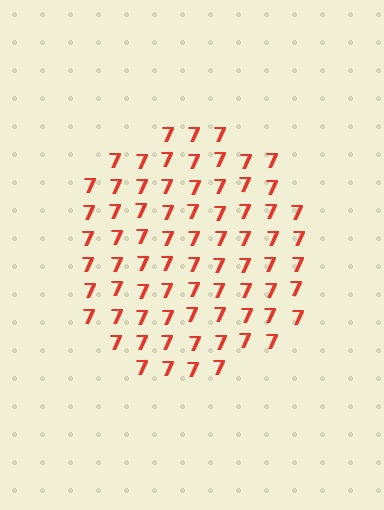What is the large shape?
The large shape is a circle.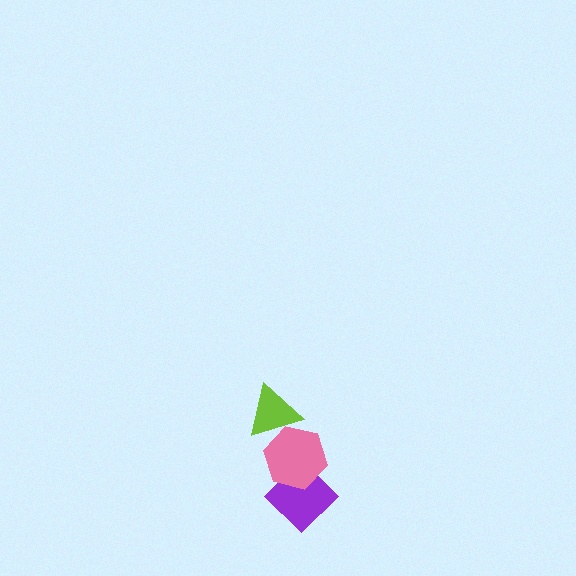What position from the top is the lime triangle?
The lime triangle is 1st from the top.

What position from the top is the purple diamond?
The purple diamond is 3rd from the top.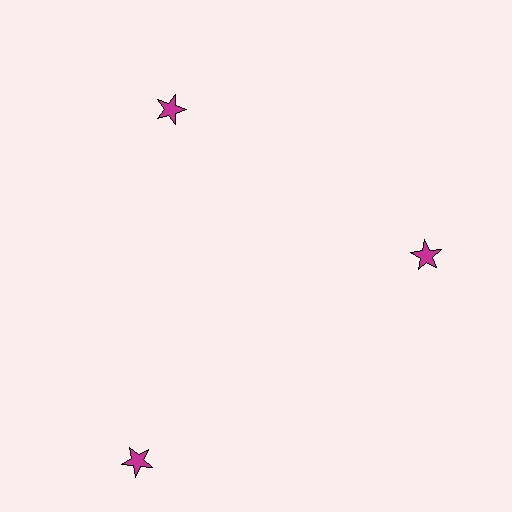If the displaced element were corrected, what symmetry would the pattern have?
It would have 3-fold rotational symmetry — the pattern would map onto itself every 120 degrees.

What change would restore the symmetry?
The symmetry would be restored by moving it inward, back onto the ring so that all 3 stars sit at equal angles and equal distance from the center.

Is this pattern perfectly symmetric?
No. The 3 magenta stars are arranged in a ring, but one element near the 7 o'clock position is pushed outward from the center, breaking the 3-fold rotational symmetry.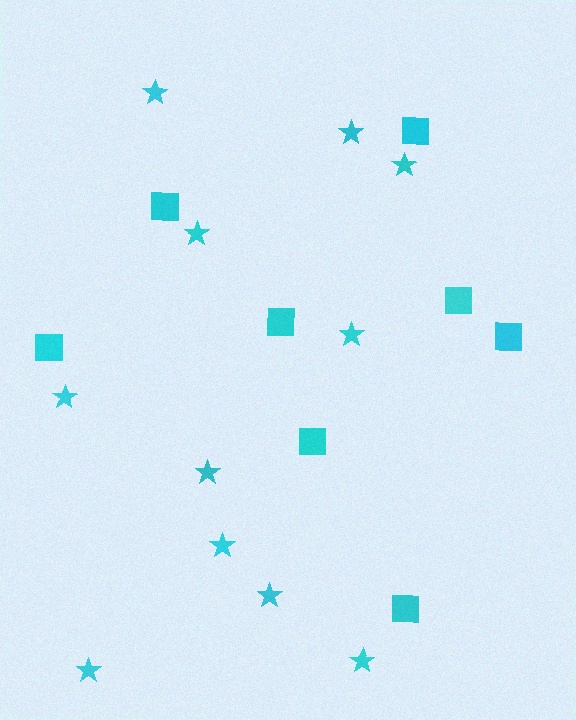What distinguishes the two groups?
There are 2 groups: one group of squares (8) and one group of stars (11).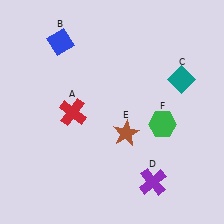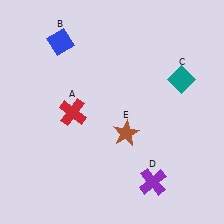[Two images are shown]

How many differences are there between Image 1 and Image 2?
There is 1 difference between the two images.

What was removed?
The green hexagon (F) was removed in Image 2.